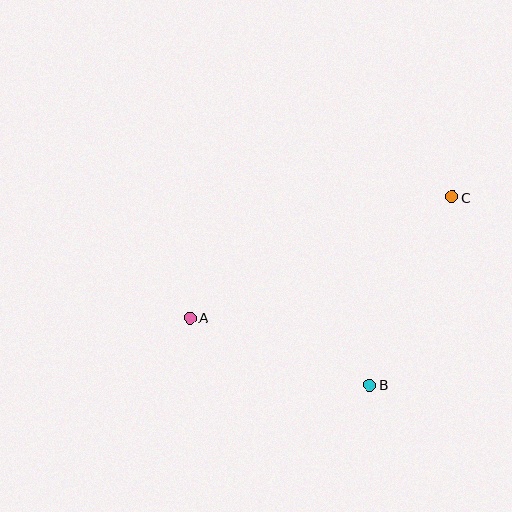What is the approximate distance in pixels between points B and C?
The distance between B and C is approximately 205 pixels.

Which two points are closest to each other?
Points A and B are closest to each other.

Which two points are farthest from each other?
Points A and C are farthest from each other.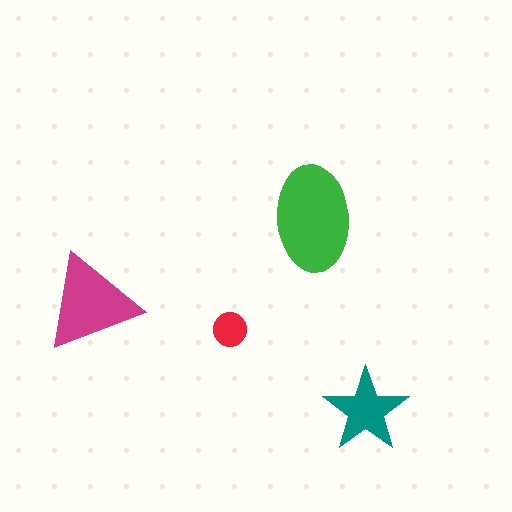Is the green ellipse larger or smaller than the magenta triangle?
Larger.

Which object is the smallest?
The red circle.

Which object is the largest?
The green ellipse.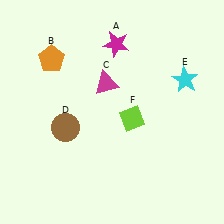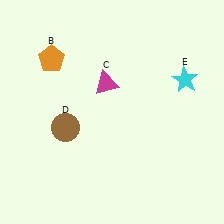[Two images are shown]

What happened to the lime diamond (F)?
The lime diamond (F) was removed in Image 2. It was in the bottom-right area of Image 1.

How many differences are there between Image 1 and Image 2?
There are 2 differences between the two images.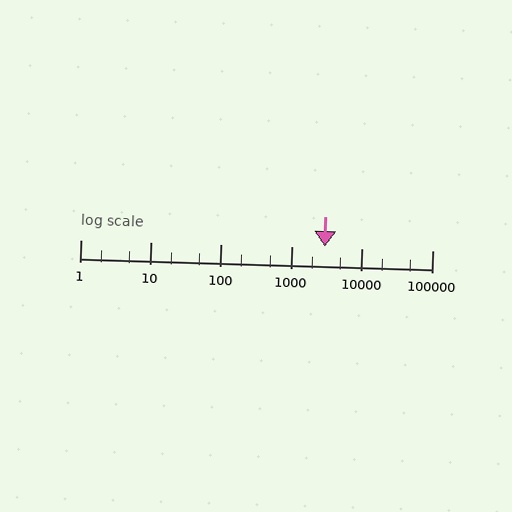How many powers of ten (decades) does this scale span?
The scale spans 5 decades, from 1 to 100000.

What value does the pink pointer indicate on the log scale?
The pointer indicates approximately 3000.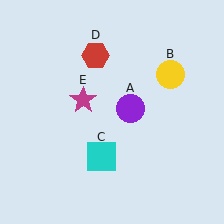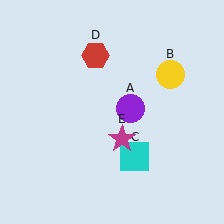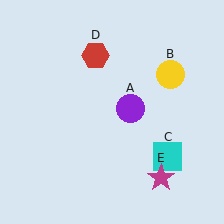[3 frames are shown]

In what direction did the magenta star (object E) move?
The magenta star (object E) moved down and to the right.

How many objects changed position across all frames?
2 objects changed position: cyan square (object C), magenta star (object E).